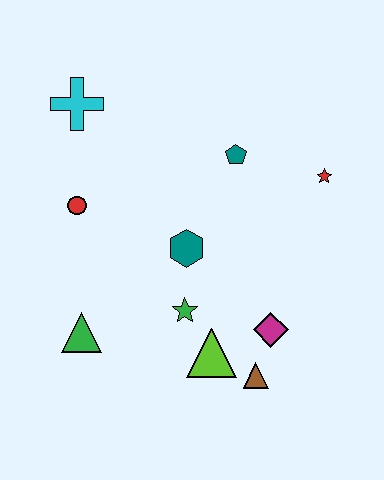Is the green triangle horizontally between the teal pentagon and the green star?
No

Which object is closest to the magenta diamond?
The brown triangle is closest to the magenta diamond.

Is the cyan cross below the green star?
No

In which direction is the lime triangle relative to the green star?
The lime triangle is below the green star.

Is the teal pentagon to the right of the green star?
Yes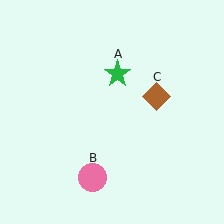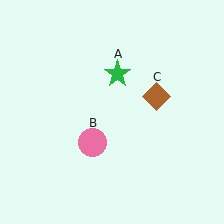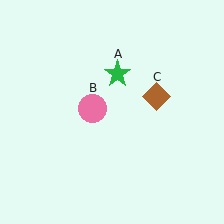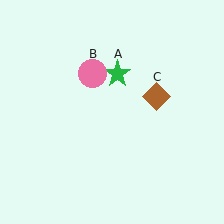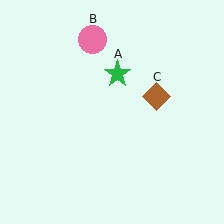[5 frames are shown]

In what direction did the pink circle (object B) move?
The pink circle (object B) moved up.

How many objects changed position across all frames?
1 object changed position: pink circle (object B).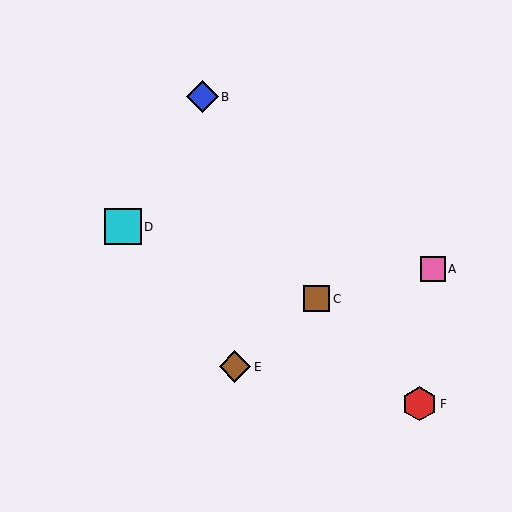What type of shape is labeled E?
Shape E is a brown diamond.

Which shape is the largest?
The cyan square (labeled D) is the largest.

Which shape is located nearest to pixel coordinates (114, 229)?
The cyan square (labeled D) at (123, 227) is nearest to that location.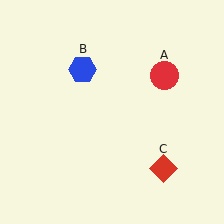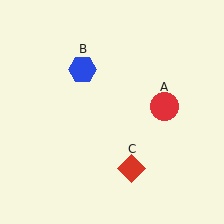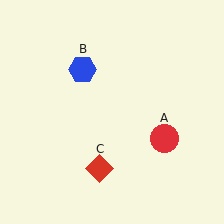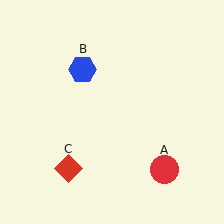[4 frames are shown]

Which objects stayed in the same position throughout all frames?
Blue hexagon (object B) remained stationary.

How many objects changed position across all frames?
2 objects changed position: red circle (object A), red diamond (object C).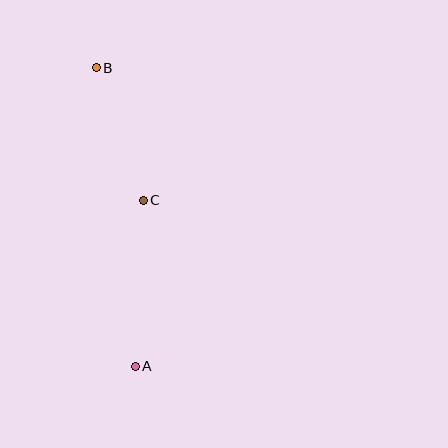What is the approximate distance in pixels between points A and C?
The distance between A and C is approximately 167 pixels.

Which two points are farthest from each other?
Points A and B are farthest from each other.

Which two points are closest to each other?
Points B and C are closest to each other.